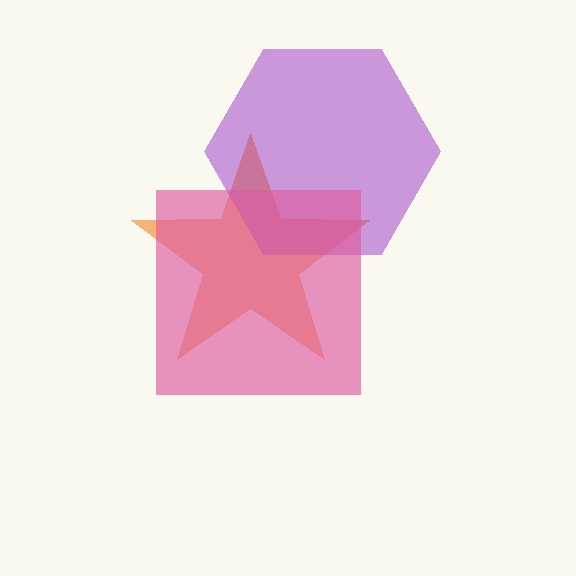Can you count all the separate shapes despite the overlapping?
Yes, there are 3 separate shapes.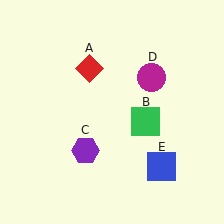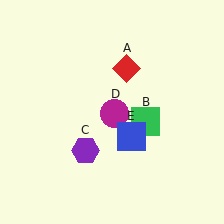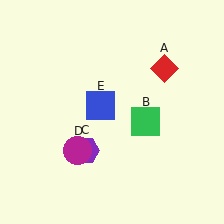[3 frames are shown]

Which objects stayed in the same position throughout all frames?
Green square (object B) and purple hexagon (object C) remained stationary.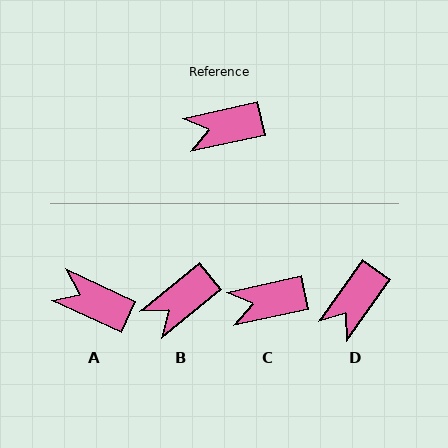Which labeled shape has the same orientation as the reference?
C.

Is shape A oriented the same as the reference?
No, it is off by about 37 degrees.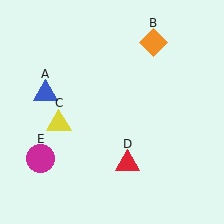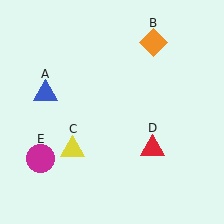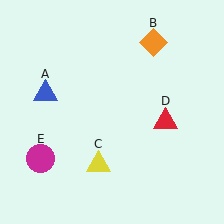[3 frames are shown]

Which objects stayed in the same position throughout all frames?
Blue triangle (object A) and orange diamond (object B) and magenta circle (object E) remained stationary.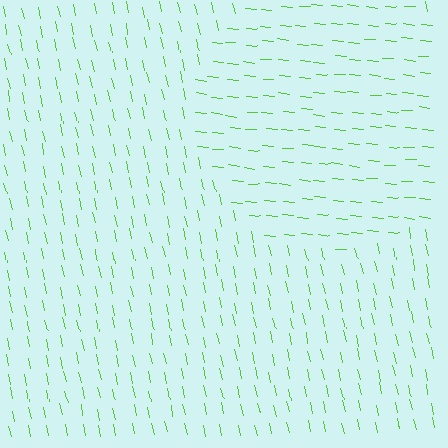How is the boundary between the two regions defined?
The boundary is defined purely by a change in line orientation (approximately 73 degrees difference). All lines are the same color and thickness.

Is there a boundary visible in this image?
Yes, there is a texture boundary formed by a change in line orientation.